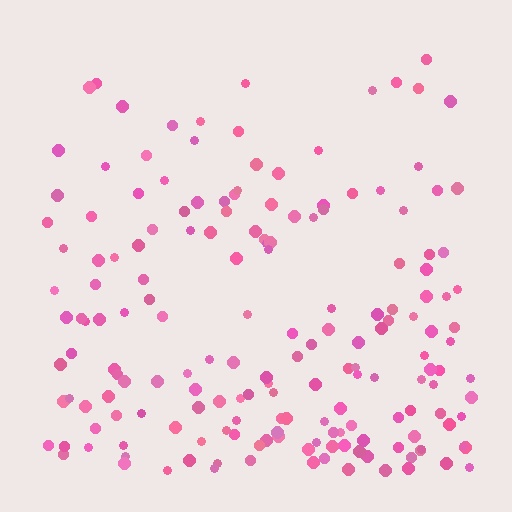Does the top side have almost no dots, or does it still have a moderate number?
Still a moderate number, just noticeably fewer than the bottom.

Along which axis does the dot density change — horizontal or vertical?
Vertical.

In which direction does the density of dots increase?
From top to bottom, with the bottom side densest.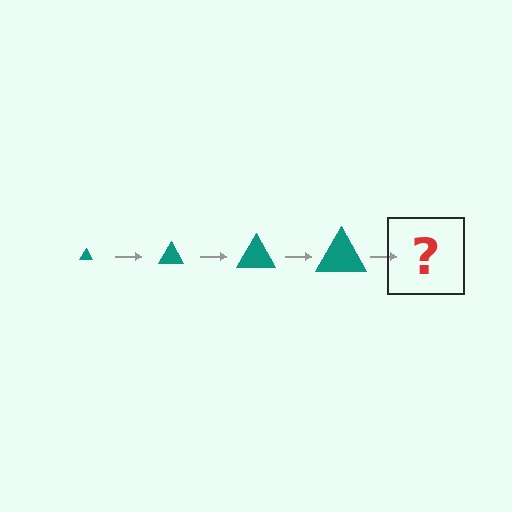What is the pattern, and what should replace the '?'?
The pattern is that the triangle gets progressively larger each step. The '?' should be a teal triangle, larger than the previous one.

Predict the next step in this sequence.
The next step is a teal triangle, larger than the previous one.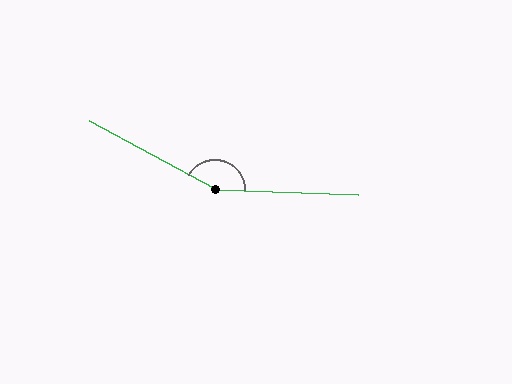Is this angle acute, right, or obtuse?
It is obtuse.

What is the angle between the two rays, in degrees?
Approximately 154 degrees.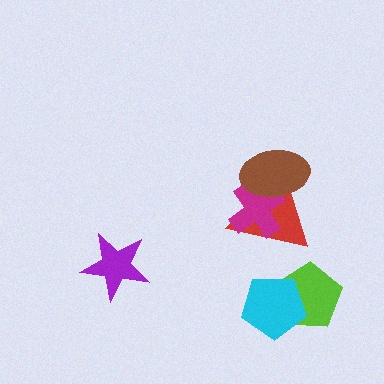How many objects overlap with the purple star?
0 objects overlap with the purple star.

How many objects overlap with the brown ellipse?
2 objects overlap with the brown ellipse.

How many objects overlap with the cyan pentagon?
1 object overlaps with the cyan pentagon.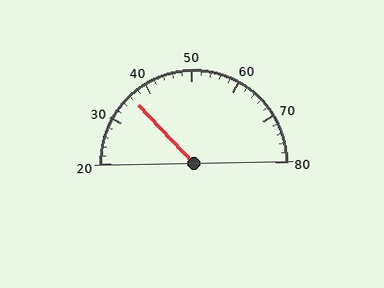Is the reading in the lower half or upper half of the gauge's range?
The reading is in the lower half of the range (20 to 80).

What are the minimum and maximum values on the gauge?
The gauge ranges from 20 to 80.